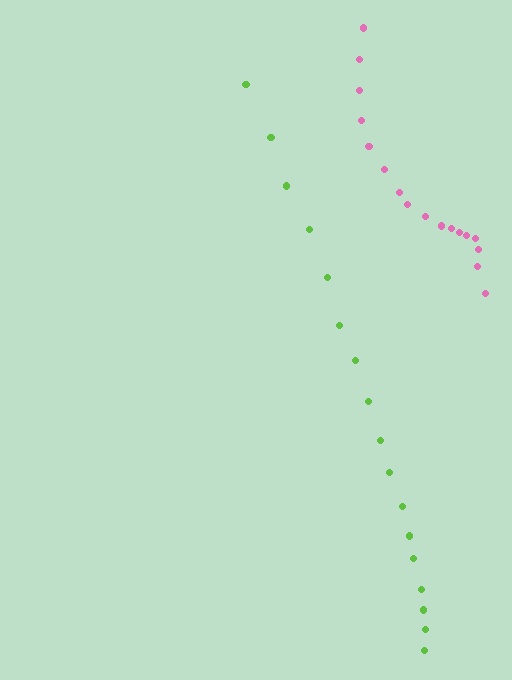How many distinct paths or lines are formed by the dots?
There are 2 distinct paths.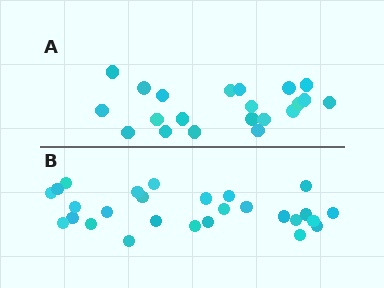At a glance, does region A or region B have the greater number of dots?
Region B (the bottom region) has more dots.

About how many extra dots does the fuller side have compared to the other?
Region B has about 6 more dots than region A.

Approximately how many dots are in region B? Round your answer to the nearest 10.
About 30 dots. (The exact count is 27, which rounds to 30.)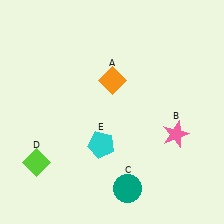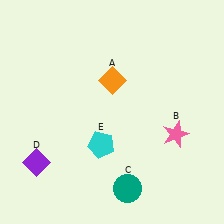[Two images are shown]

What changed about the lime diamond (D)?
In Image 1, D is lime. In Image 2, it changed to purple.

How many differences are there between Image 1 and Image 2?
There is 1 difference between the two images.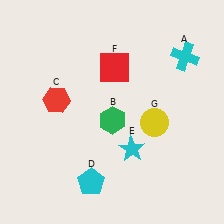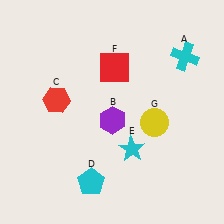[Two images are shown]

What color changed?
The hexagon (B) changed from green in Image 1 to purple in Image 2.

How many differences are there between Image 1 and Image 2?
There is 1 difference between the two images.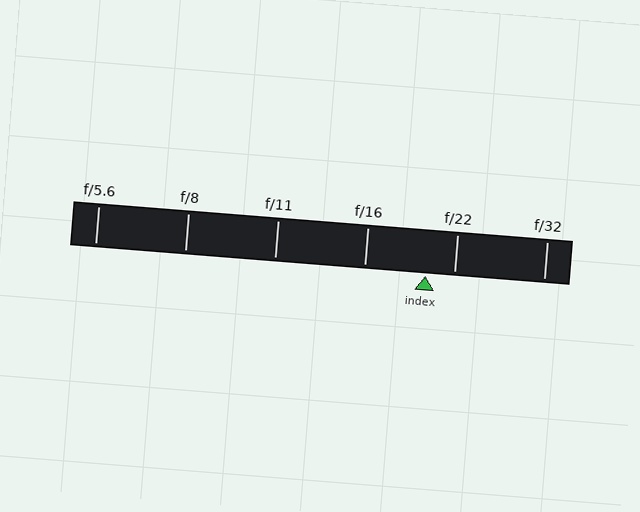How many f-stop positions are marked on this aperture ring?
There are 6 f-stop positions marked.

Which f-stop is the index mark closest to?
The index mark is closest to f/22.